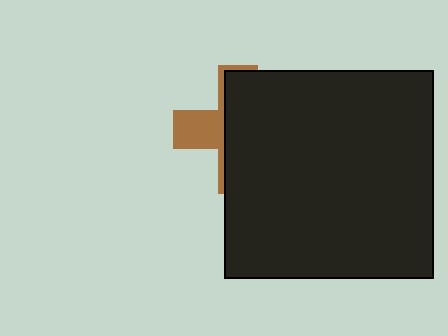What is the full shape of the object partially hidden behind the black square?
The partially hidden object is a brown cross.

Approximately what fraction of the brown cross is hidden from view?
Roughly 69% of the brown cross is hidden behind the black square.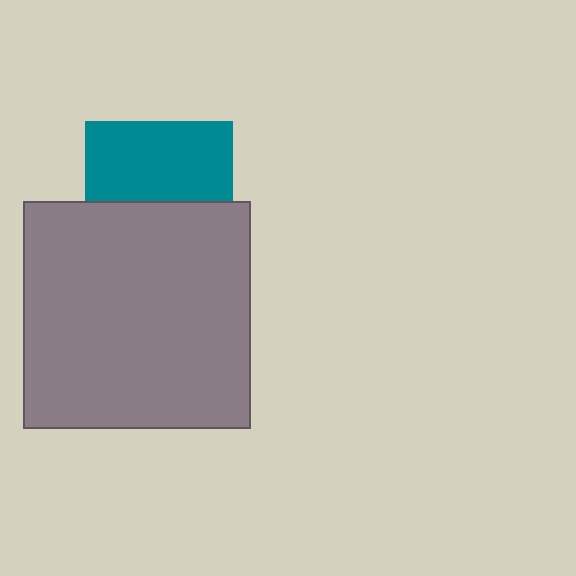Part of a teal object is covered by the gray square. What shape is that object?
It is a square.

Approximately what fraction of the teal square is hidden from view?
Roughly 46% of the teal square is hidden behind the gray square.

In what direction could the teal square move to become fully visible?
The teal square could move up. That would shift it out from behind the gray square entirely.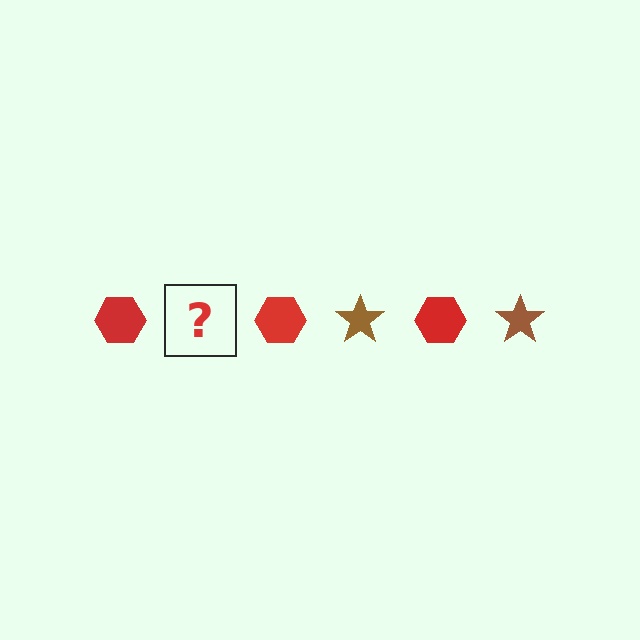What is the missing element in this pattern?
The missing element is a brown star.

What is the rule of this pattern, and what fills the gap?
The rule is that the pattern alternates between red hexagon and brown star. The gap should be filled with a brown star.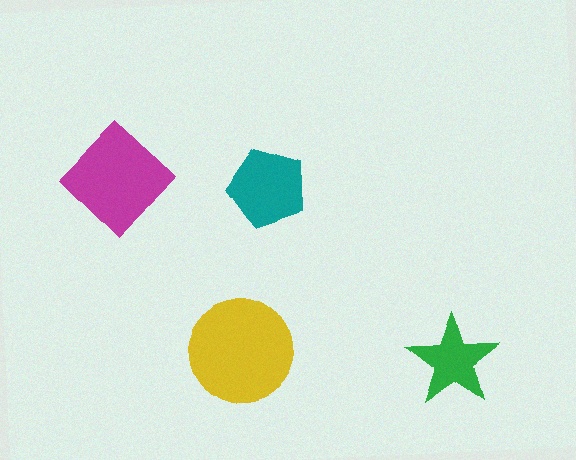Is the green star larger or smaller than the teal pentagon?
Smaller.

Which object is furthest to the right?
The green star is rightmost.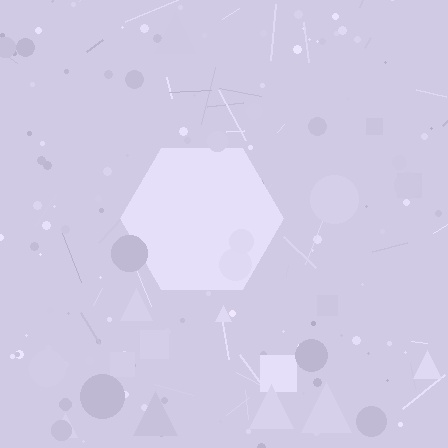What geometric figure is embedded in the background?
A hexagon is embedded in the background.